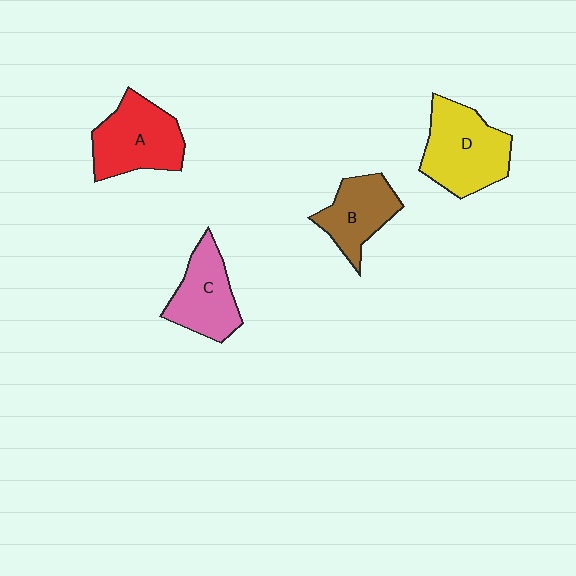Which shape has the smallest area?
Shape B (brown).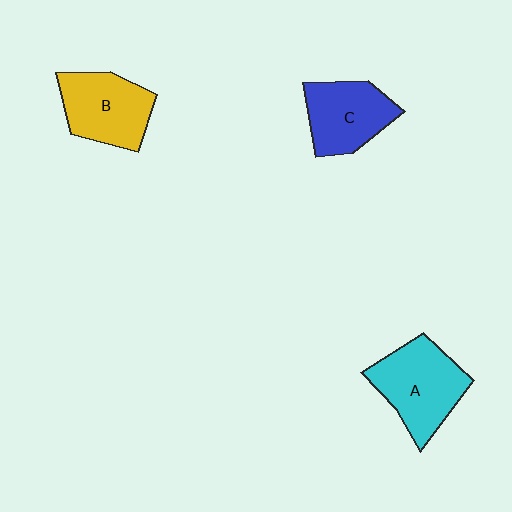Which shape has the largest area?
Shape A (cyan).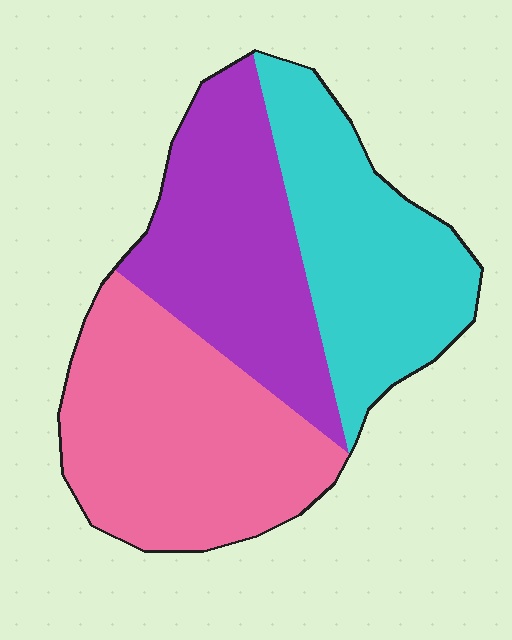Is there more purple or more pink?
Pink.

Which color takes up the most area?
Pink, at roughly 40%.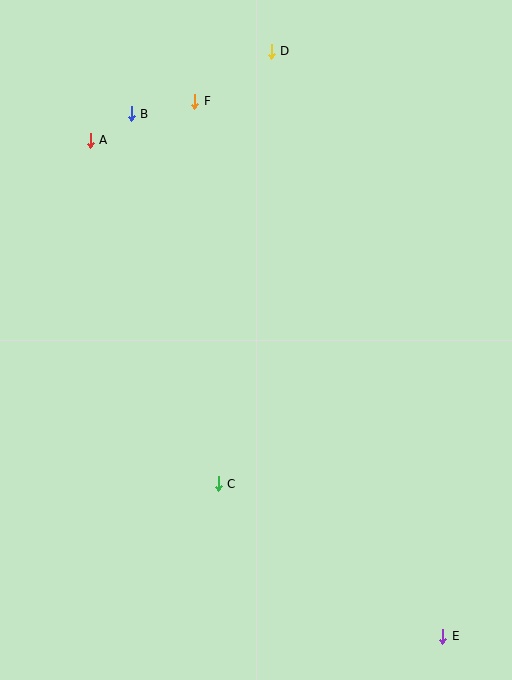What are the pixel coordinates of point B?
Point B is at (131, 114).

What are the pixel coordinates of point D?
Point D is at (271, 51).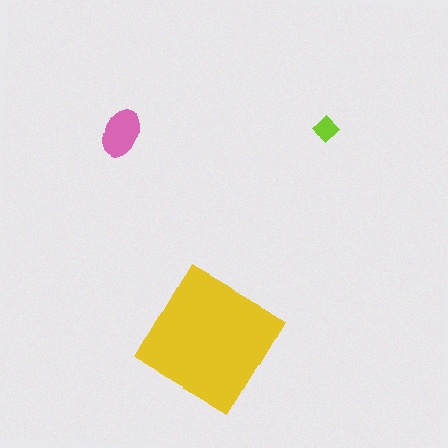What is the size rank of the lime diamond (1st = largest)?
3rd.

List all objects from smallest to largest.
The lime diamond, the pink ellipse, the yellow diamond.